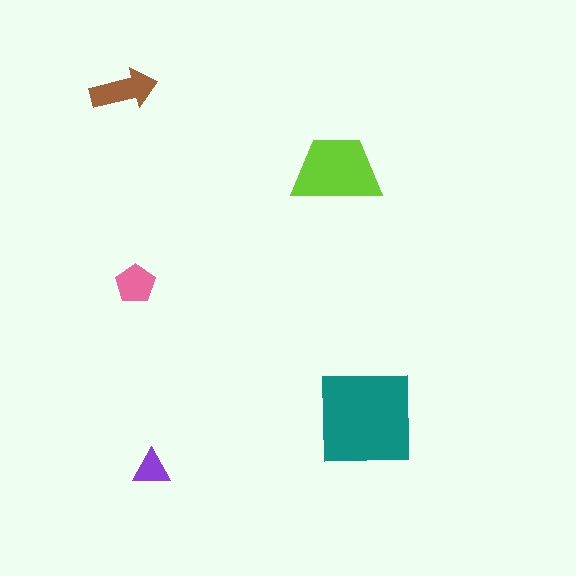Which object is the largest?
The teal square.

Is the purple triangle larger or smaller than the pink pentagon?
Smaller.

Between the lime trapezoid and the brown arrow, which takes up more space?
The lime trapezoid.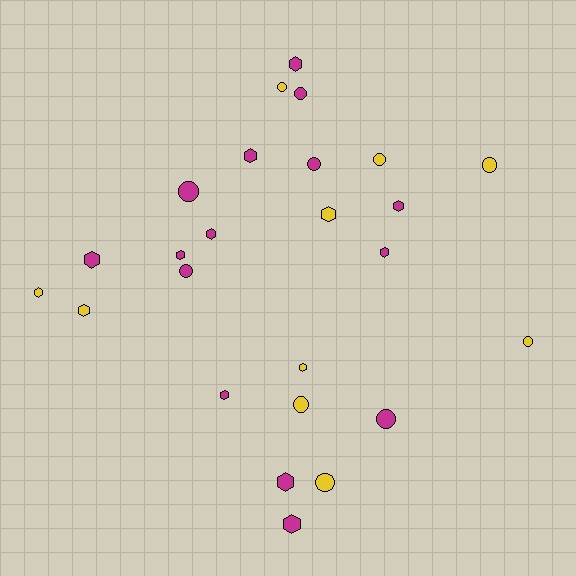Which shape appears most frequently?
Hexagon, with 14 objects.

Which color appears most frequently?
Magenta, with 15 objects.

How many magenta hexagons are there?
There are 10 magenta hexagons.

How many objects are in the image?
There are 25 objects.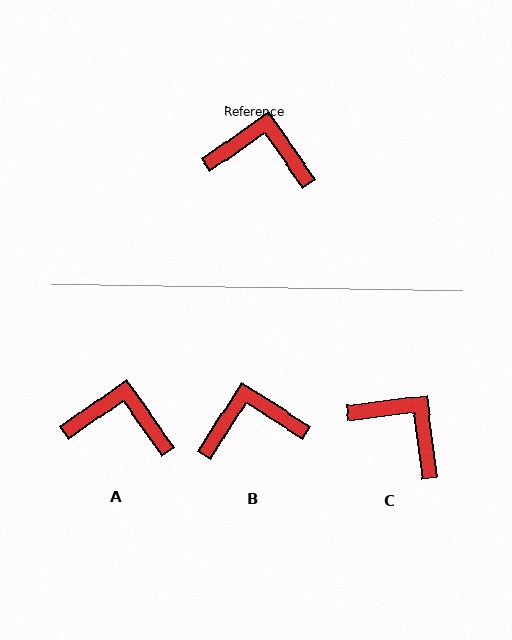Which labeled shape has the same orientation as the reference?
A.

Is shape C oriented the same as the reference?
No, it is off by about 28 degrees.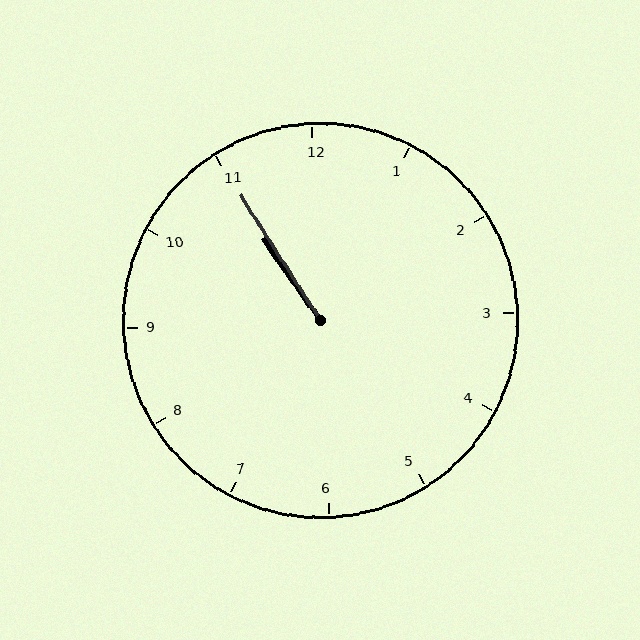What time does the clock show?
10:55.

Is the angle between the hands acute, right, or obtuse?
It is acute.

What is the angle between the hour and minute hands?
Approximately 2 degrees.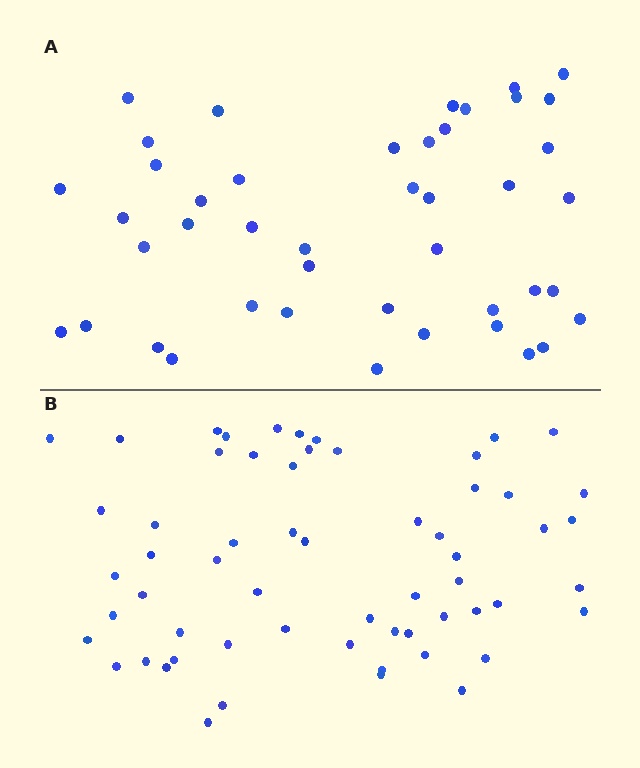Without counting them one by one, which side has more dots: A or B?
Region B (the bottom region) has more dots.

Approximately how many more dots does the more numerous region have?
Region B has approximately 15 more dots than region A.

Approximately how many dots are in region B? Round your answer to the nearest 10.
About 60 dots.